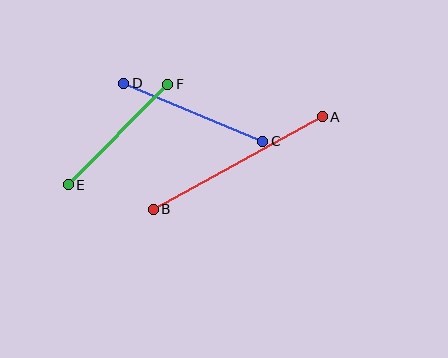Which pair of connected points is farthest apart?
Points A and B are farthest apart.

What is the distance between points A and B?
The distance is approximately 192 pixels.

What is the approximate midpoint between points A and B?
The midpoint is at approximately (238, 163) pixels.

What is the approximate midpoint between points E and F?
The midpoint is at approximately (118, 134) pixels.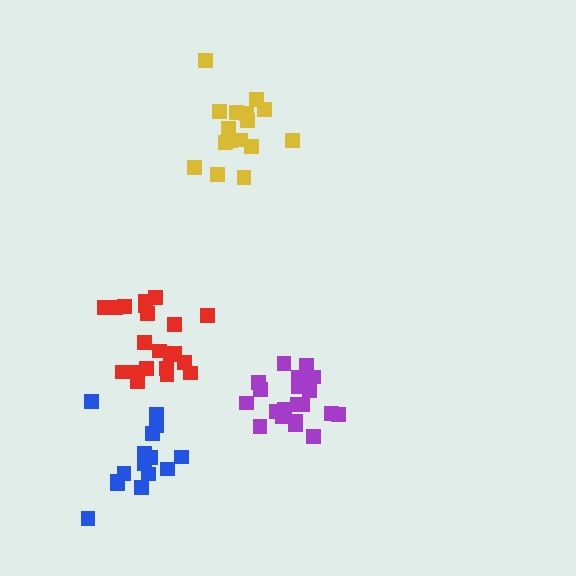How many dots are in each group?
Group 1: 21 dots, Group 2: 16 dots, Group 3: 15 dots, Group 4: 20 dots (72 total).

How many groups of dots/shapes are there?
There are 4 groups.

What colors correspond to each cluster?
The clusters are colored: red, yellow, blue, purple.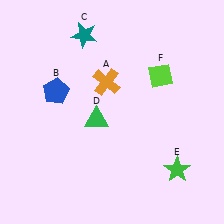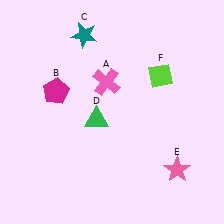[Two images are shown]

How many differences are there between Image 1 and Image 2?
There are 3 differences between the two images.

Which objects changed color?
A changed from orange to pink. B changed from blue to magenta. E changed from green to pink.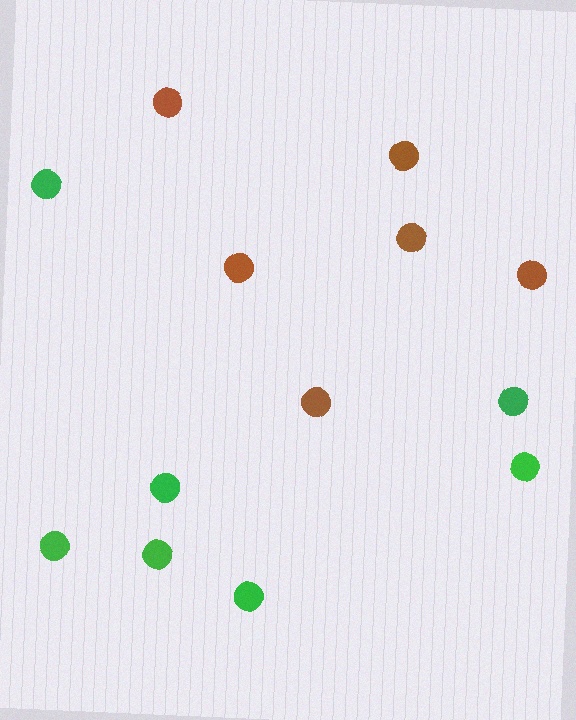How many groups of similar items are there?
There are 2 groups: one group of brown circles (6) and one group of green circles (7).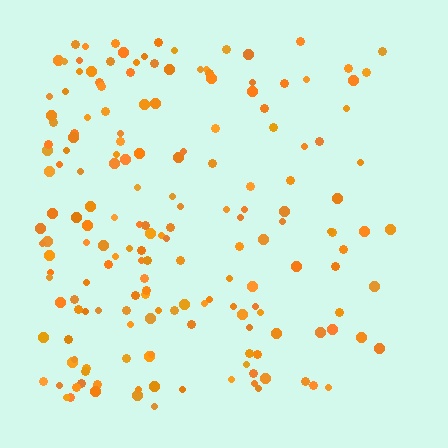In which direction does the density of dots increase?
From right to left, with the left side densest.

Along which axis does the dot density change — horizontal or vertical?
Horizontal.